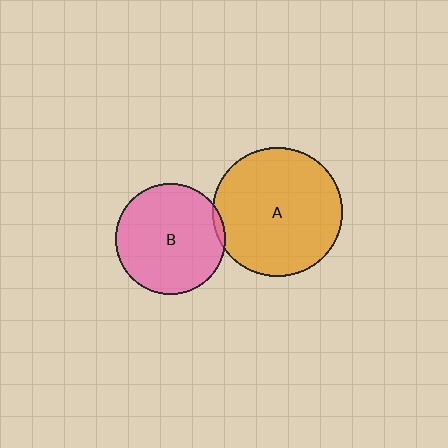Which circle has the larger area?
Circle A (orange).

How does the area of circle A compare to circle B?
Approximately 1.4 times.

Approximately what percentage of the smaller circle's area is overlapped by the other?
Approximately 5%.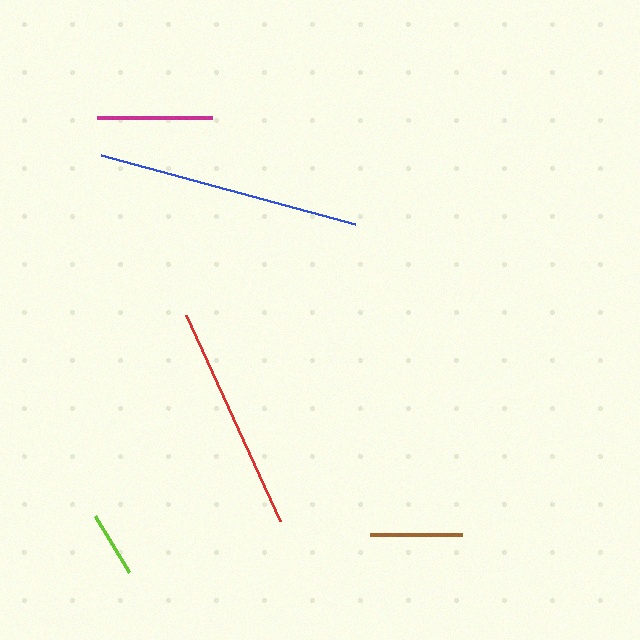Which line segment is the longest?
The blue line is the longest at approximately 263 pixels.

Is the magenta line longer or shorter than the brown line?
The magenta line is longer than the brown line.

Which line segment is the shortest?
The lime line is the shortest at approximately 66 pixels.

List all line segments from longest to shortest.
From longest to shortest: blue, red, magenta, brown, lime.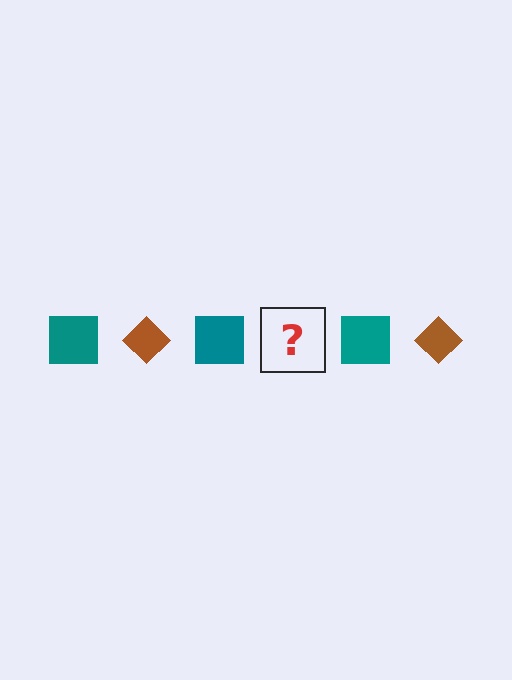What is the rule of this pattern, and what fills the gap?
The rule is that the pattern alternates between teal square and brown diamond. The gap should be filled with a brown diamond.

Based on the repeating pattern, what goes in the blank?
The blank should be a brown diamond.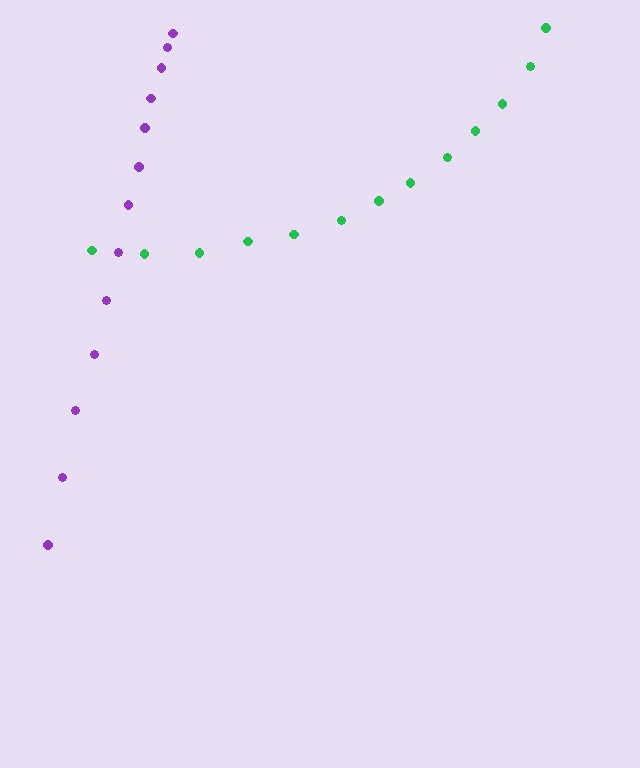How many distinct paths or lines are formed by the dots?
There are 2 distinct paths.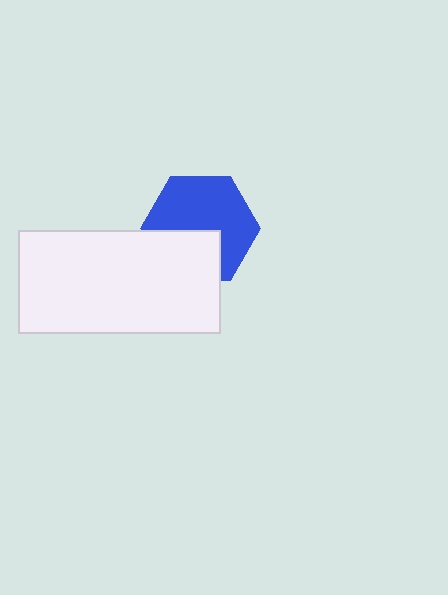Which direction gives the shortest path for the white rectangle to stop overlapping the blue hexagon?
Moving down gives the shortest separation.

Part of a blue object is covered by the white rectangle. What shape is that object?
It is a hexagon.